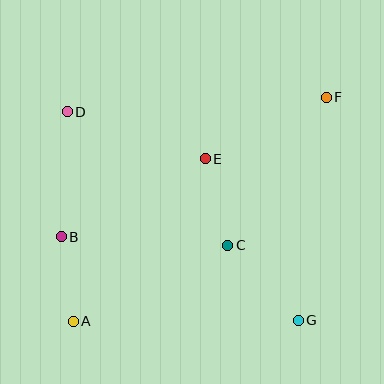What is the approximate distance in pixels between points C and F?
The distance between C and F is approximately 178 pixels.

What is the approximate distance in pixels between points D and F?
The distance between D and F is approximately 260 pixels.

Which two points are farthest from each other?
Points A and F are farthest from each other.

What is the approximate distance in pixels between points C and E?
The distance between C and E is approximately 90 pixels.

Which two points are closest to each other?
Points A and B are closest to each other.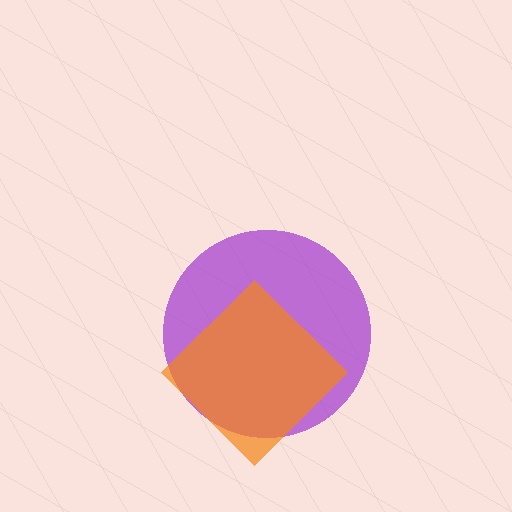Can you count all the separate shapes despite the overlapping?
Yes, there are 2 separate shapes.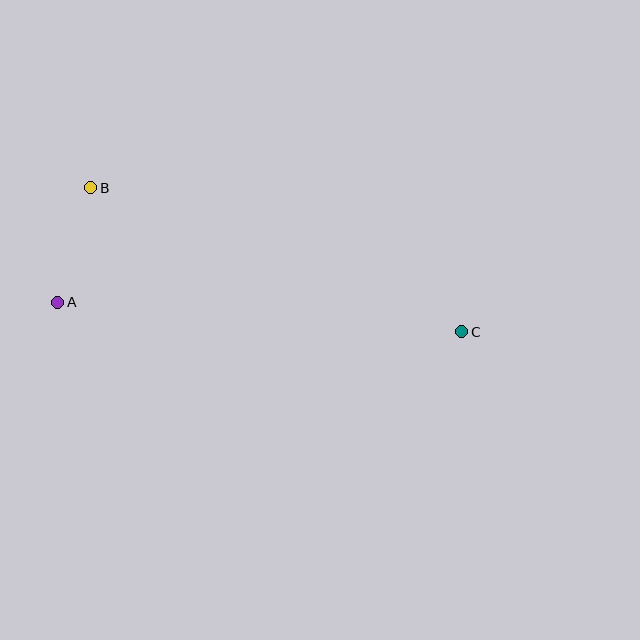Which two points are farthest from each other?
Points A and C are farthest from each other.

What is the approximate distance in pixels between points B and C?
The distance between B and C is approximately 398 pixels.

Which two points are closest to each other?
Points A and B are closest to each other.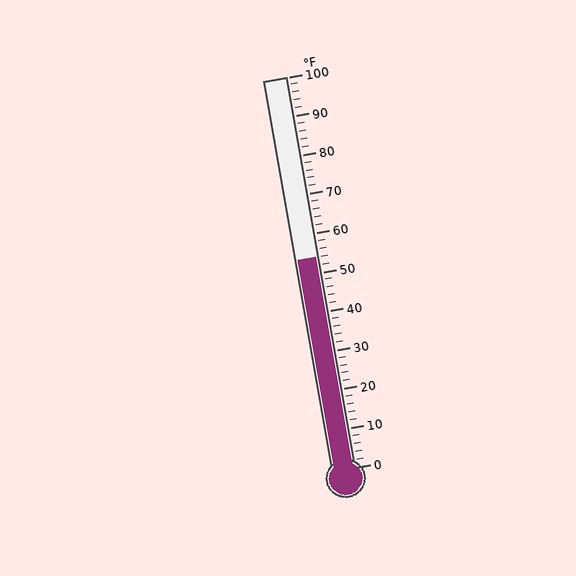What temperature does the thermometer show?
The thermometer shows approximately 54°F.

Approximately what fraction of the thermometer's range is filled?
The thermometer is filled to approximately 55% of its range.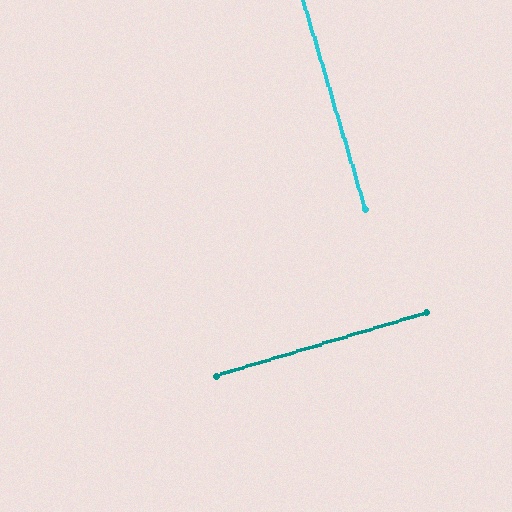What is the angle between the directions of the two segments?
Approximately 90 degrees.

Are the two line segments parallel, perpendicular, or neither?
Perpendicular — they meet at approximately 90°.